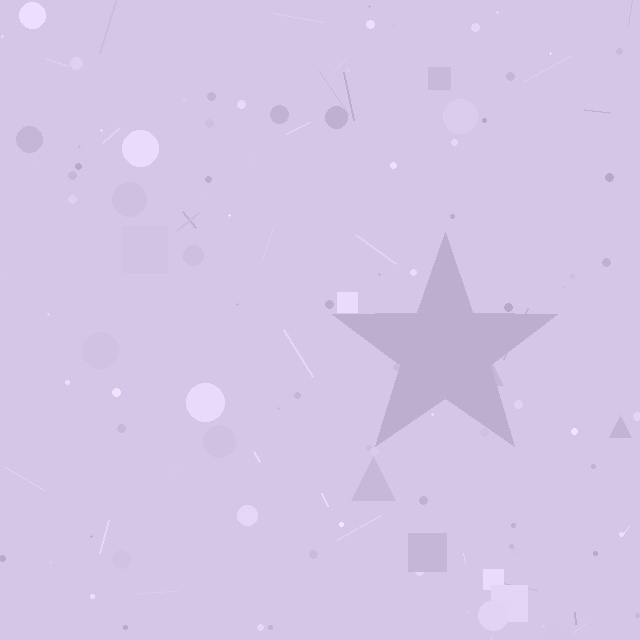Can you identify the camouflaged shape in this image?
The camouflaged shape is a star.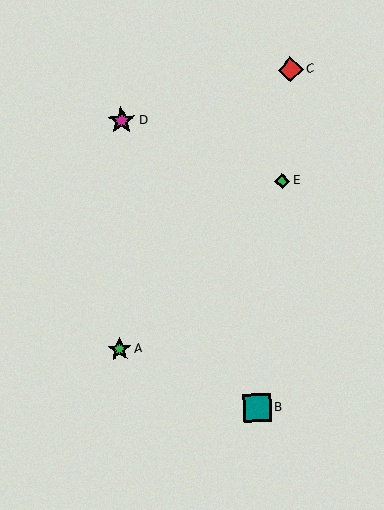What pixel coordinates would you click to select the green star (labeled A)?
Click at (120, 349) to select the green star A.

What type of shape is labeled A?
Shape A is a green star.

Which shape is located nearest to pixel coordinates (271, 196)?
The green diamond (labeled E) at (282, 181) is nearest to that location.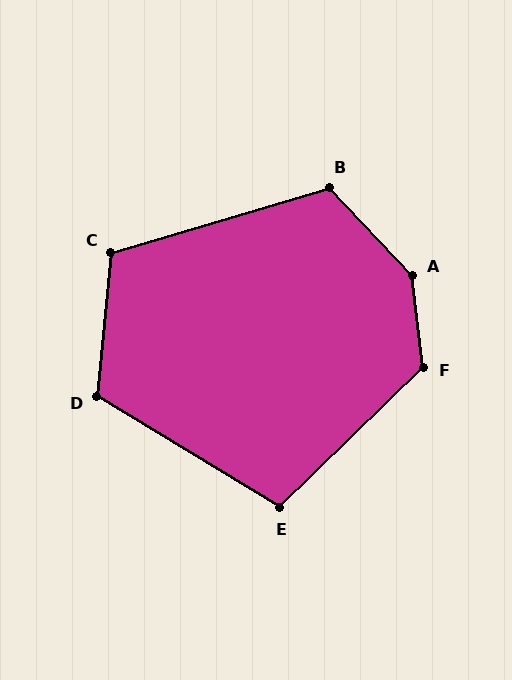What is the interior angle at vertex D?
Approximately 116 degrees (obtuse).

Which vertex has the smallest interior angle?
E, at approximately 104 degrees.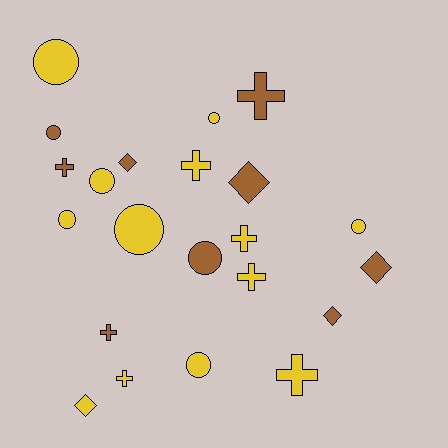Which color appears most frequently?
Yellow, with 13 objects.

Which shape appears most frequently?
Circle, with 9 objects.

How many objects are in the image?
There are 22 objects.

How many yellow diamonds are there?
There is 1 yellow diamond.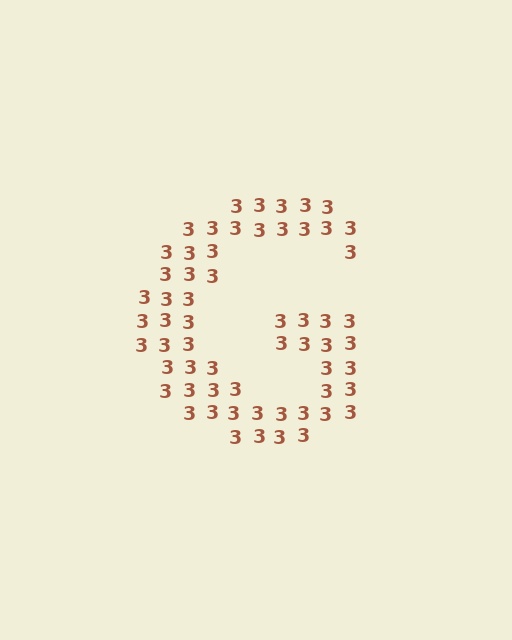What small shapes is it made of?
It is made of small digit 3's.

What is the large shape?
The large shape is the letter G.